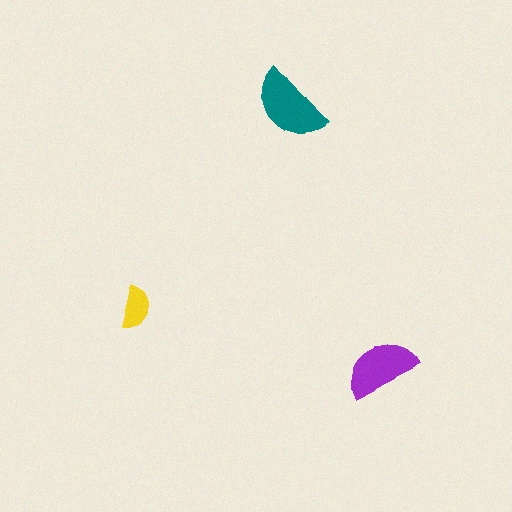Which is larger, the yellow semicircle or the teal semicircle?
The teal one.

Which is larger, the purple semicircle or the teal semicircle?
The teal one.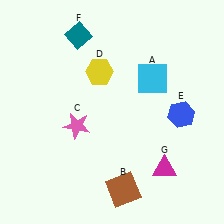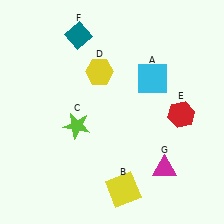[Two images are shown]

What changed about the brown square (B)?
In Image 1, B is brown. In Image 2, it changed to yellow.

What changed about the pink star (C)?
In Image 1, C is pink. In Image 2, it changed to lime.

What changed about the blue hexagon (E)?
In Image 1, E is blue. In Image 2, it changed to red.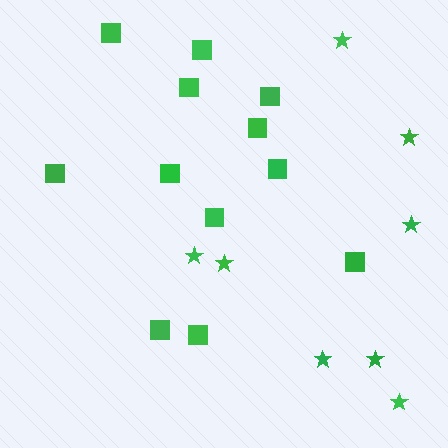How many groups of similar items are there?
There are 2 groups: one group of squares (12) and one group of stars (8).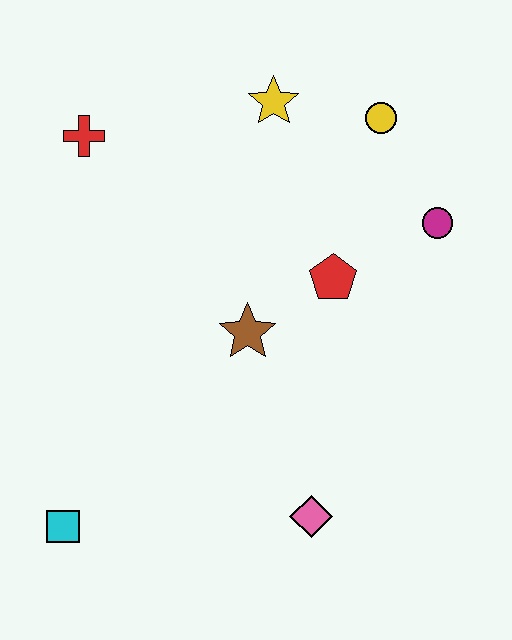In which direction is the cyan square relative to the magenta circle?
The cyan square is to the left of the magenta circle.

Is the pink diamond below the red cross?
Yes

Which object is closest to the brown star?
The red pentagon is closest to the brown star.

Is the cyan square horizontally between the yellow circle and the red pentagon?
No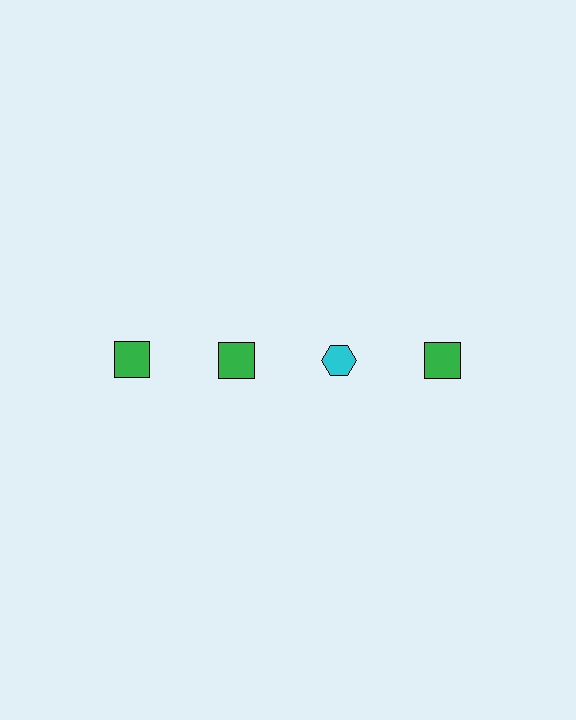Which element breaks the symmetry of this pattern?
The cyan hexagon in the top row, center column breaks the symmetry. All other shapes are green squares.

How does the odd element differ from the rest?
It differs in both color (cyan instead of green) and shape (hexagon instead of square).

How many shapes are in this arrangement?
There are 4 shapes arranged in a grid pattern.